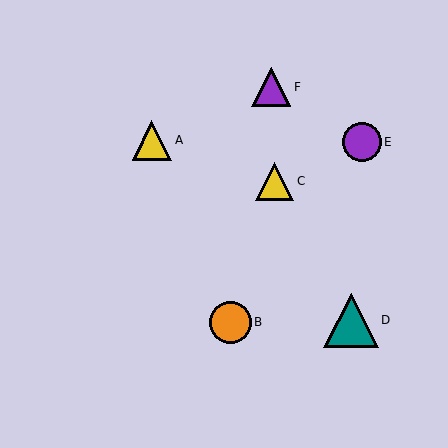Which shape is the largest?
The teal triangle (labeled D) is the largest.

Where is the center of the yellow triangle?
The center of the yellow triangle is at (274, 181).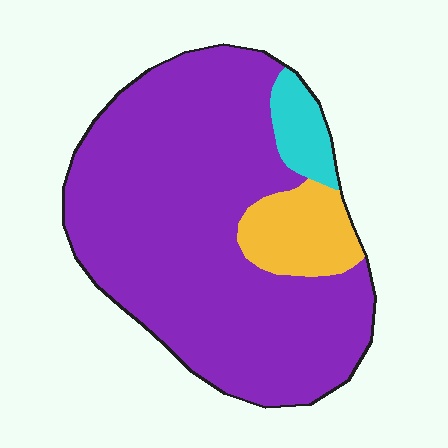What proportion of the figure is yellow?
Yellow takes up about one eighth (1/8) of the figure.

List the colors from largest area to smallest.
From largest to smallest: purple, yellow, cyan.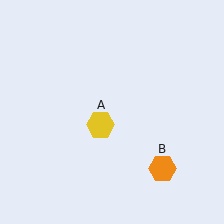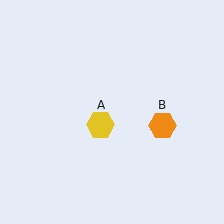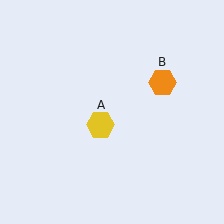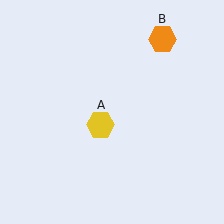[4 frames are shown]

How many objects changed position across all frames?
1 object changed position: orange hexagon (object B).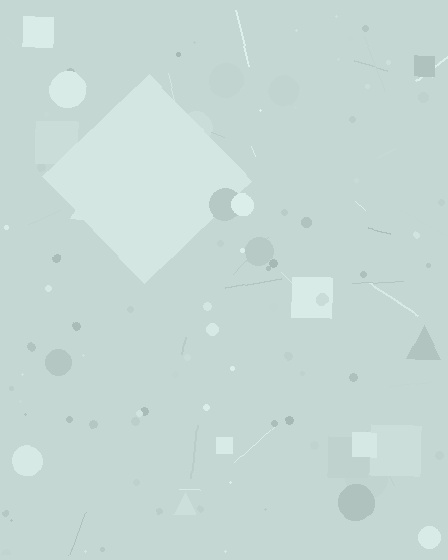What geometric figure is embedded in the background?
A diamond is embedded in the background.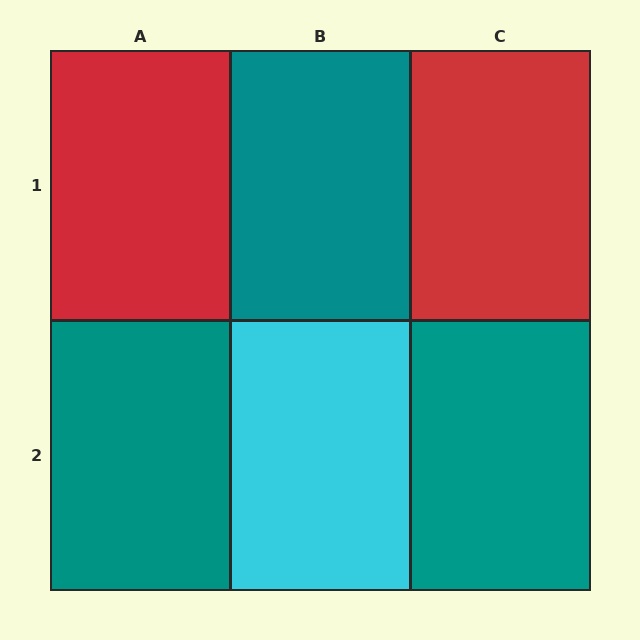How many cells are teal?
3 cells are teal.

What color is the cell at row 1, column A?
Red.